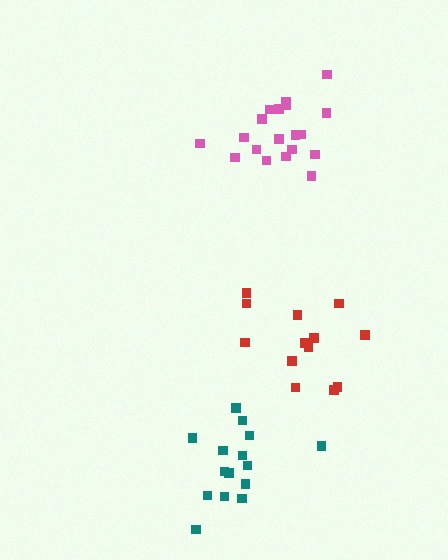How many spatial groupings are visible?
There are 3 spatial groupings.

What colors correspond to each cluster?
The clusters are colored: red, pink, teal.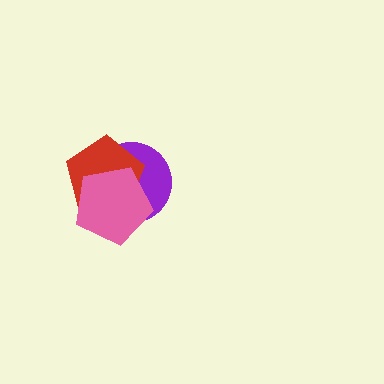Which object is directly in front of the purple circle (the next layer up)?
The red pentagon is directly in front of the purple circle.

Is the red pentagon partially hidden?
Yes, it is partially covered by another shape.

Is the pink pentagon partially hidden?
No, no other shape covers it.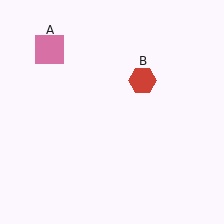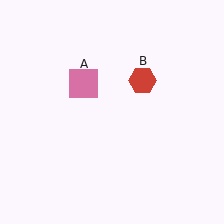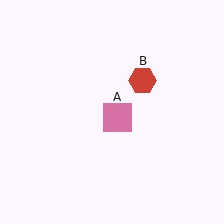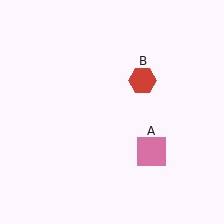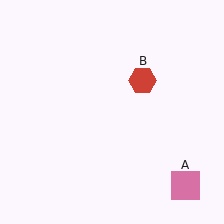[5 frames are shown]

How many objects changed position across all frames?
1 object changed position: pink square (object A).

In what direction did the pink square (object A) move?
The pink square (object A) moved down and to the right.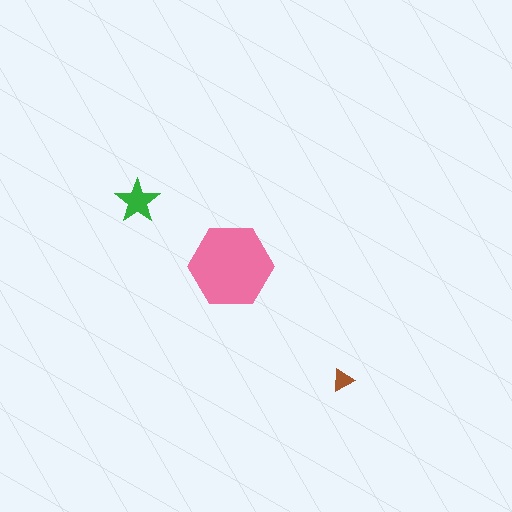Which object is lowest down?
The brown triangle is bottommost.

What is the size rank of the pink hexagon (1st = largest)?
1st.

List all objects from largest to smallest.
The pink hexagon, the green star, the brown triangle.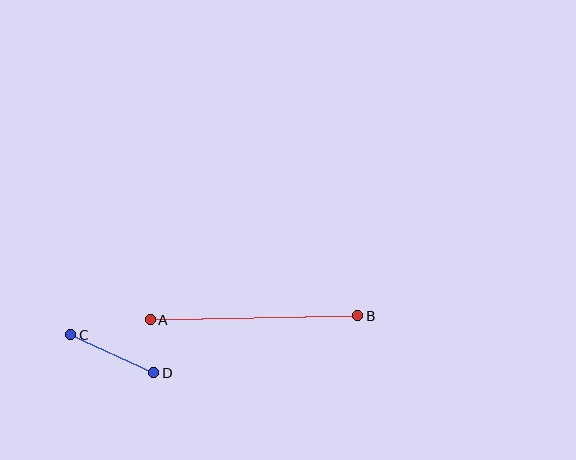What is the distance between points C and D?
The distance is approximately 91 pixels.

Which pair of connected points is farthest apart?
Points A and B are farthest apart.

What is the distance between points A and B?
The distance is approximately 207 pixels.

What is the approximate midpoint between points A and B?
The midpoint is at approximately (254, 318) pixels.